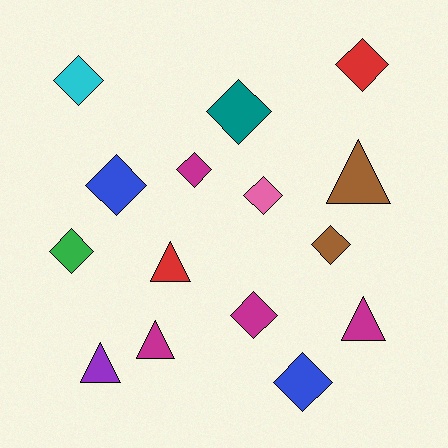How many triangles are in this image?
There are 5 triangles.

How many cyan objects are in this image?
There is 1 cyan object.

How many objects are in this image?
There are 15 objects.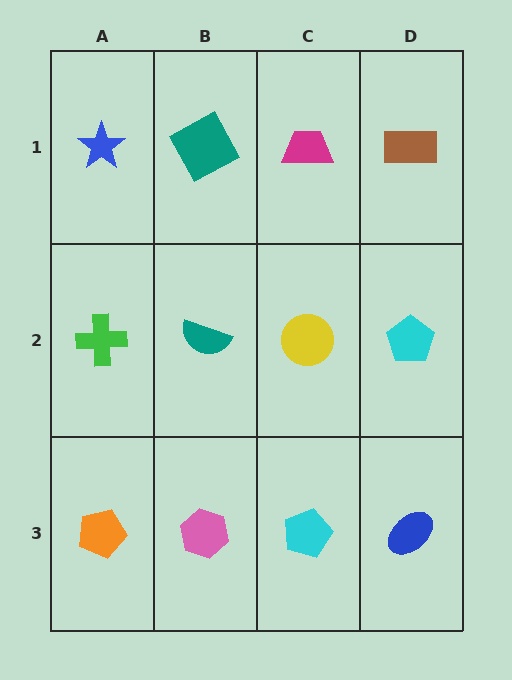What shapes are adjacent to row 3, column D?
A cyan pentagon (row 2, column D), a cyan pentagon (row 3, column C).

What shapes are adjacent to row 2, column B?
A teal square (row 1, column B), a pink hexagon (row 3, column B), a green cross (row 2, column A), a yellow circle (row 2, column C).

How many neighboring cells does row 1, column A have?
2.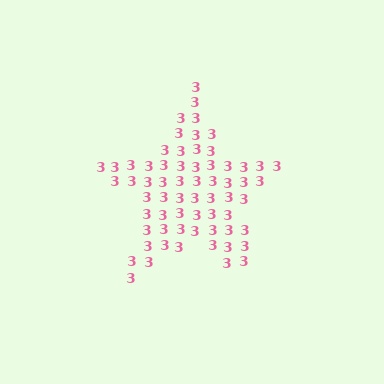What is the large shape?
The large shape is a star.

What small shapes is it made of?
It is made of small digit 3's.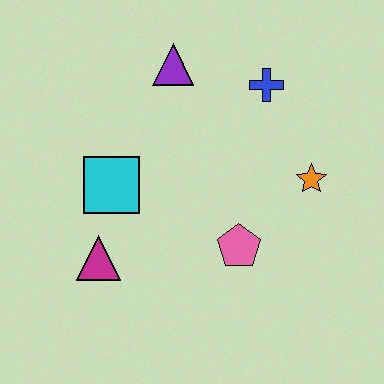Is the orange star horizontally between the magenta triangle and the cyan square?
No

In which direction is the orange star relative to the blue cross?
The orange star is below the blue cross.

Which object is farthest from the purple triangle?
The magenta triangle is farthest from the purple triangle.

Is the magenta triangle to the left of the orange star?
Yes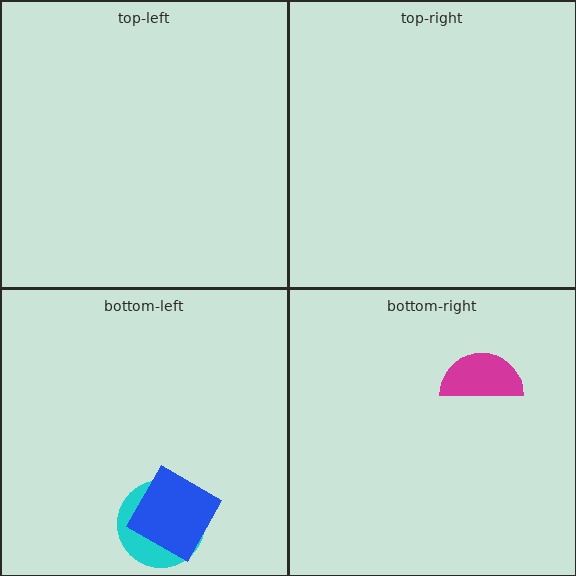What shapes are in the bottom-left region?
The cyan circle, the blue diamond.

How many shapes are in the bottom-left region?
2.